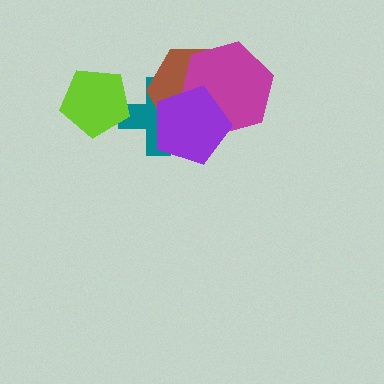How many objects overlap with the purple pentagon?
3 objects overlap with the purple pentagon.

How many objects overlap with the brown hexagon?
3 objects overlap with the brown hexagon.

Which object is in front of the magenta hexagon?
The purple pentagon is in front of the magenta hexagon.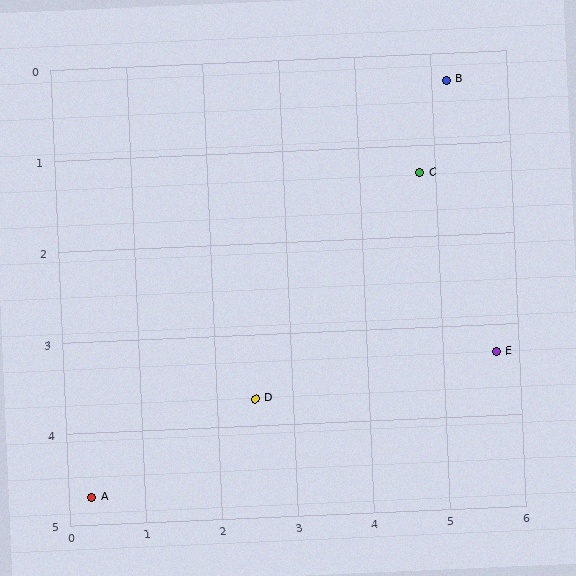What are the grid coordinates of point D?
Point D is at approximately (2.5, 3.7).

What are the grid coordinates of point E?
Point E is at approximately (5.7, 3.3).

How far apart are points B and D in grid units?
Points B and D are about 4.3 grid units apart.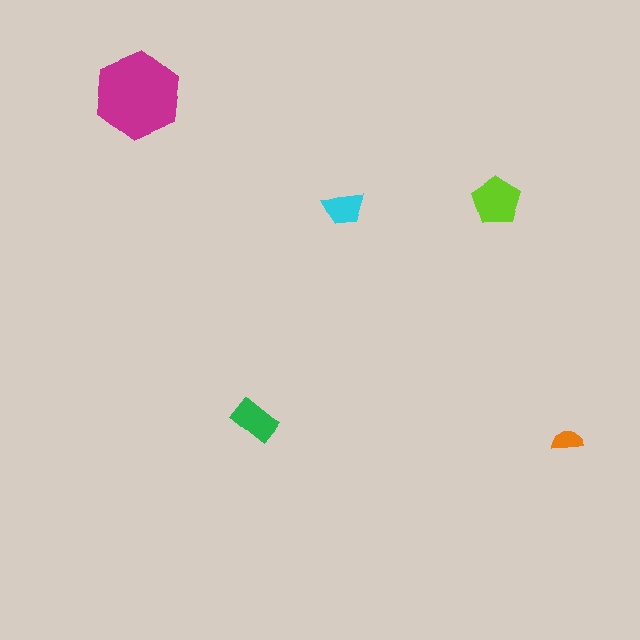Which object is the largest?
The magenta hexagon.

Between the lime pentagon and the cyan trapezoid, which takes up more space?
The lime pentagon.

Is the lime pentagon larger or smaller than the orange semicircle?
Larger.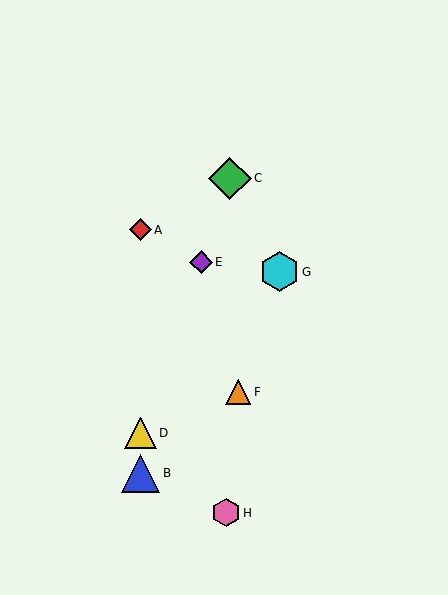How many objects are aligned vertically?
3 objects (A, B, D) are aligned vertically.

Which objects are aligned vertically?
Objects A, B, D are aligned vertically.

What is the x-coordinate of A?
Object A is at x≈140.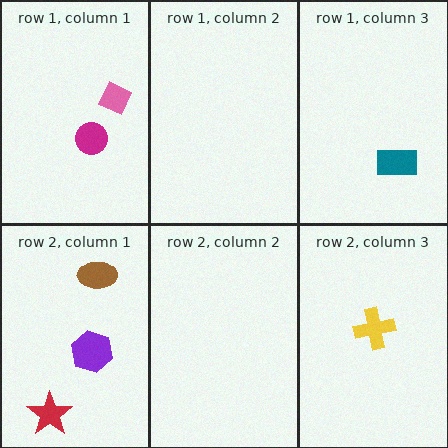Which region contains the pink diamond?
The row 1, column 1 region.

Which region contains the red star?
The row 2, column 1 region.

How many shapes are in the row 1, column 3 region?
1.